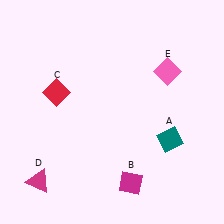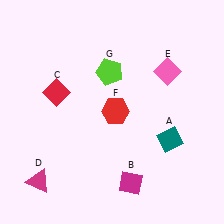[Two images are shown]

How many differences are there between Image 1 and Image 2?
There are 2 differences between the two images.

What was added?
A red hexagon (F), a lime pentagon (G) were added in Image 2.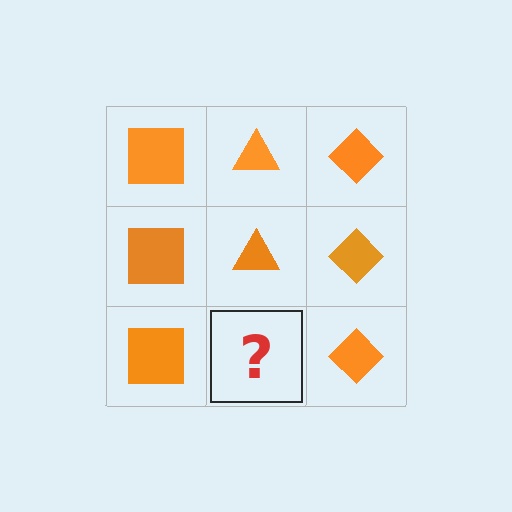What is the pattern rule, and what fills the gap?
The rule is that each column has a consistent shape. The gap should be filled with an orange triangle.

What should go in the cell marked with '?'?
The missing cell should contain an orange triangle.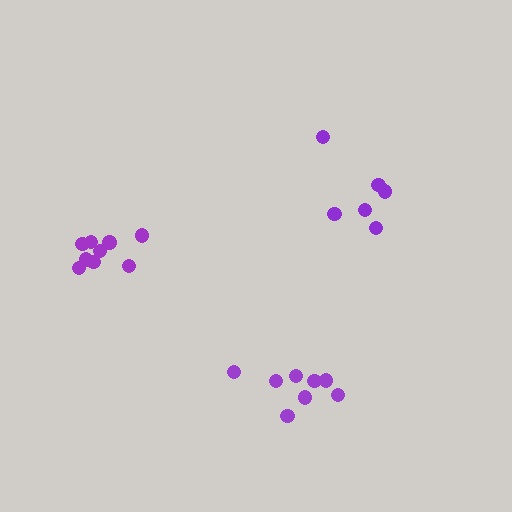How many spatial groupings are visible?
There are 3 spatial groupings.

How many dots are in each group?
Group 1: 8 dots, Group 2: 6 dots, Group 3: 9 dots (23 total).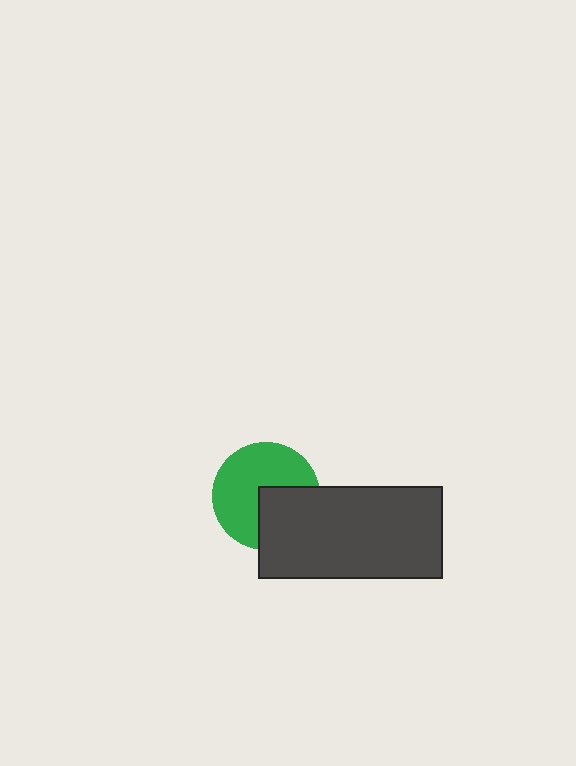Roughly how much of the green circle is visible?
About half of it is visible (roughly 63%).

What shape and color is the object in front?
The object in front is a dark gray rectangle.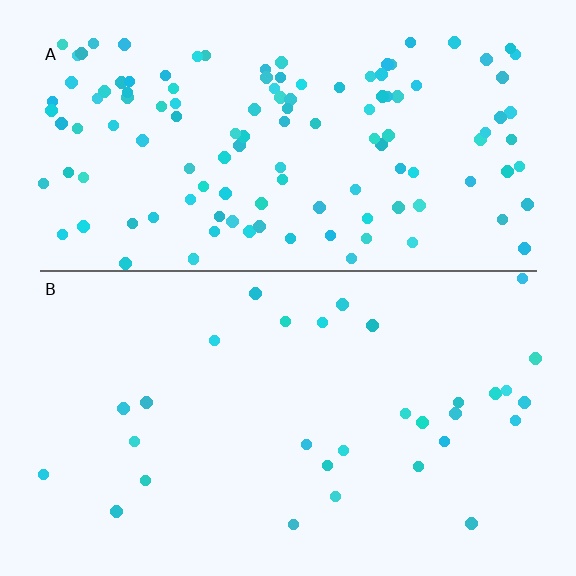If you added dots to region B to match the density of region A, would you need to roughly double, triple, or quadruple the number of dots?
Approximately quadruple.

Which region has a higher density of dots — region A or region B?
A (the top).